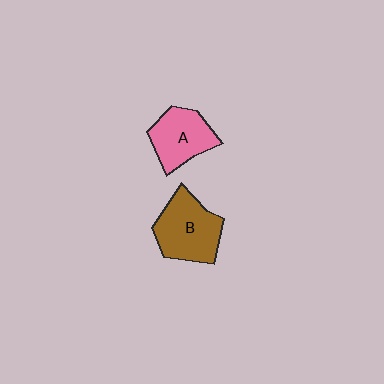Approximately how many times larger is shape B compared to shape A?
Approximately 1.2 times.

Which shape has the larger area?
Shape B (brown).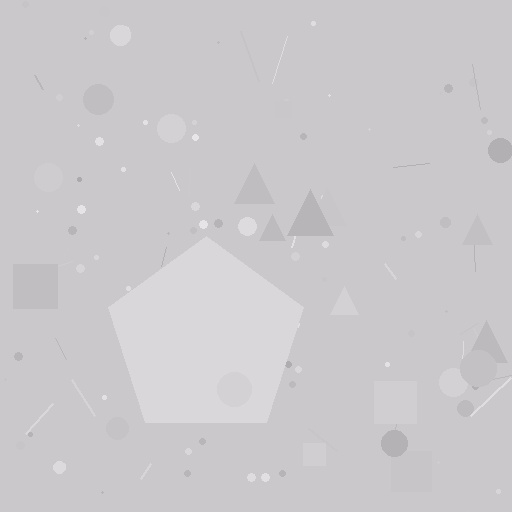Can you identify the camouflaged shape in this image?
The camouflaged shape is a pentagon.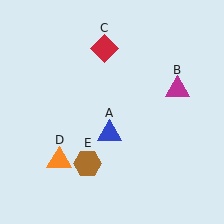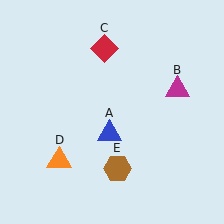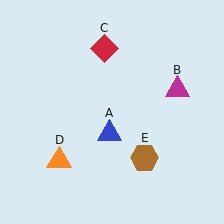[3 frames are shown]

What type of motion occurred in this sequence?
The brown hexagon (object E) rotated counterclockwise around the center of the scene.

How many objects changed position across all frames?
1 object changed position: brown hexagon (object E).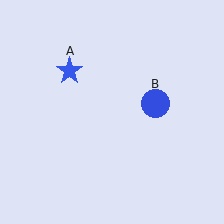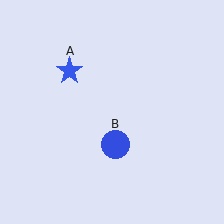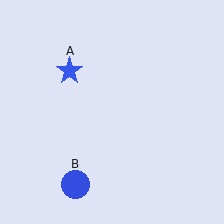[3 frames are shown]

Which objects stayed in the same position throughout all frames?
Blue star (object A) remained stationary.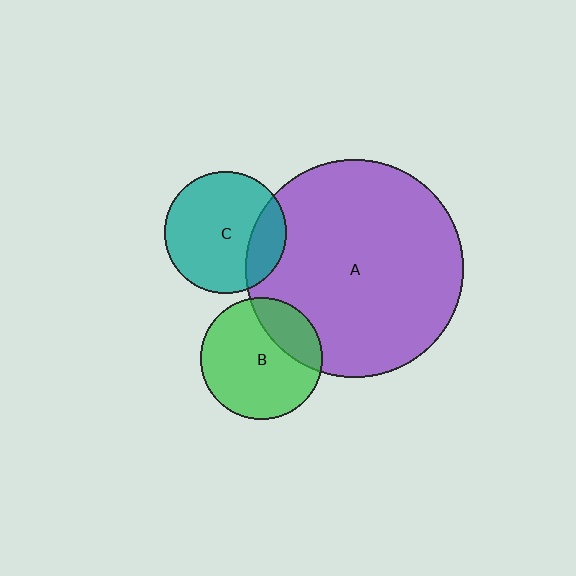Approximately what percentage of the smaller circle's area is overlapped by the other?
Approximately 25%.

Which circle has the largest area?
Circle A (purple).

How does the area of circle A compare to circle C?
Approximately 3.2 times.